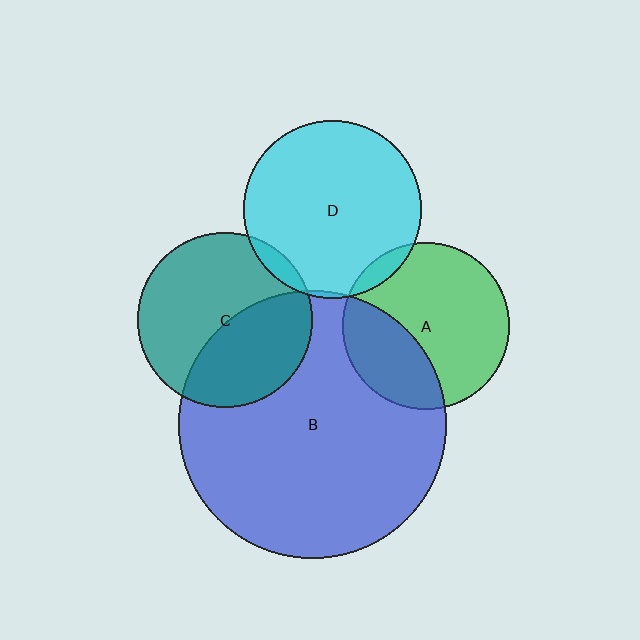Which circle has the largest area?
Circle B (blue).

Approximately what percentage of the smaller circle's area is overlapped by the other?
Approximately 30%.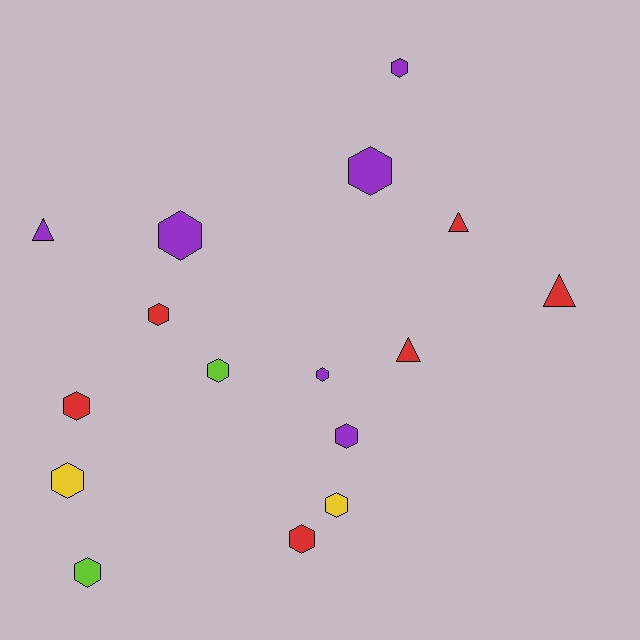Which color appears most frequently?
Red, with 6 objects.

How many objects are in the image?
There are 16 objects.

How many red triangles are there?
There are 3 red triangles.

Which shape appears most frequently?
Hexagon, with 12 objects.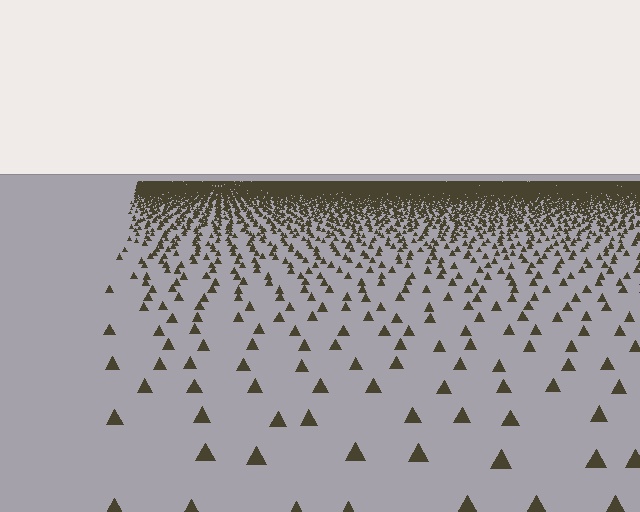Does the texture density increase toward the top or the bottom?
Density increases toward the top.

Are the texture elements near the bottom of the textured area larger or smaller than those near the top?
Larger. Near the bottom, elements are closer to the viewer and appear at a bigger on-screen size.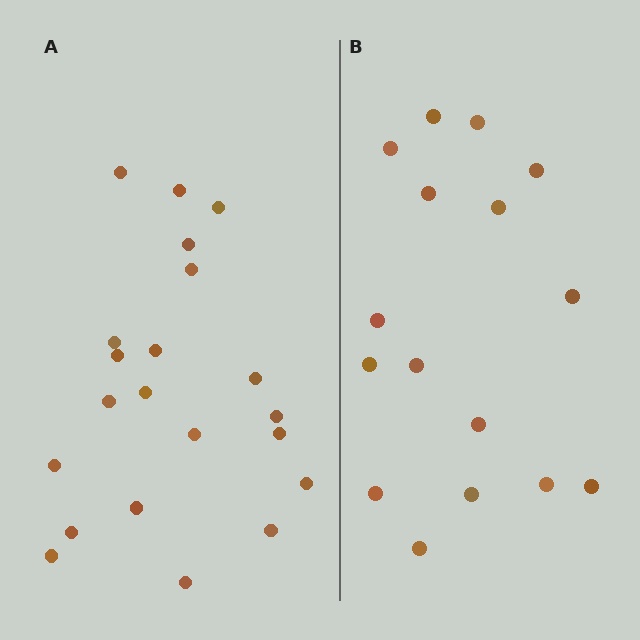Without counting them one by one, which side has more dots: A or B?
Region A (the left region) has more dots.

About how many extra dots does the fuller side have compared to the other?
Region A has about 5 more dots than region B.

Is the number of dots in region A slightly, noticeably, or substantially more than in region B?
Region A has noticeably more, but not dramatically so. The ratio is roughly 1.3 to 1.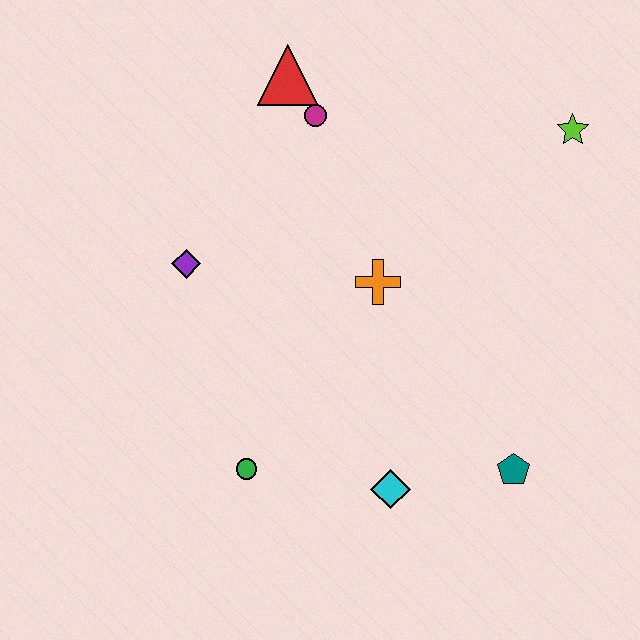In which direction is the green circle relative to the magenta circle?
The green circle is below the magenta circle.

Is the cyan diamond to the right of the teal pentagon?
No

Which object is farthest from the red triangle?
The teal pentagon is farthest from the red triangle.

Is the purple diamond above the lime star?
No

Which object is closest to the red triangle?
The magenta circle is closest to the red triangle.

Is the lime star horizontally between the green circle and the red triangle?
No